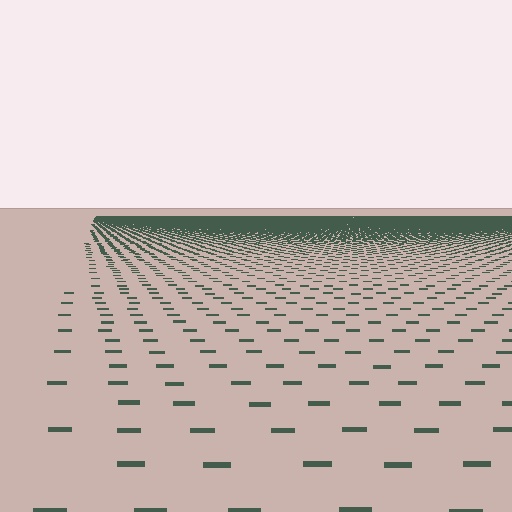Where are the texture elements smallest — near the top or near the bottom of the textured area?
Near the top.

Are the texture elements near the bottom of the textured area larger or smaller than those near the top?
Larger. Near the bottom, elements are closer to the viewer and appear at a bigger on-screen size.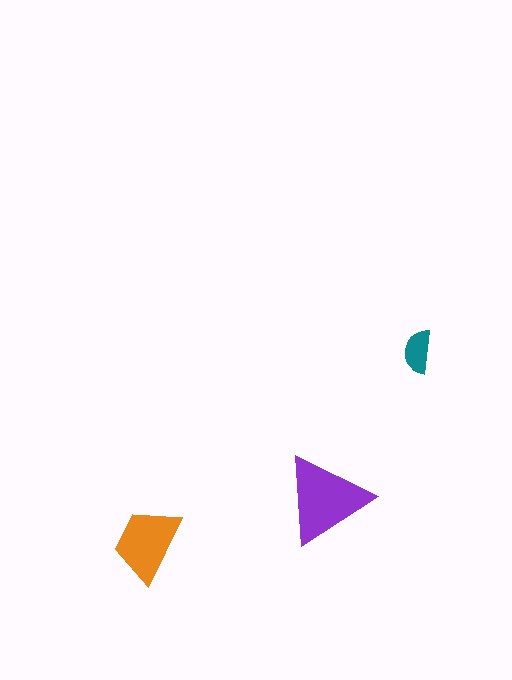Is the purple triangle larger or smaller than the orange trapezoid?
Larger.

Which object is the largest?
The purple triangle.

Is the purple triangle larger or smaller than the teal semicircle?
Larger.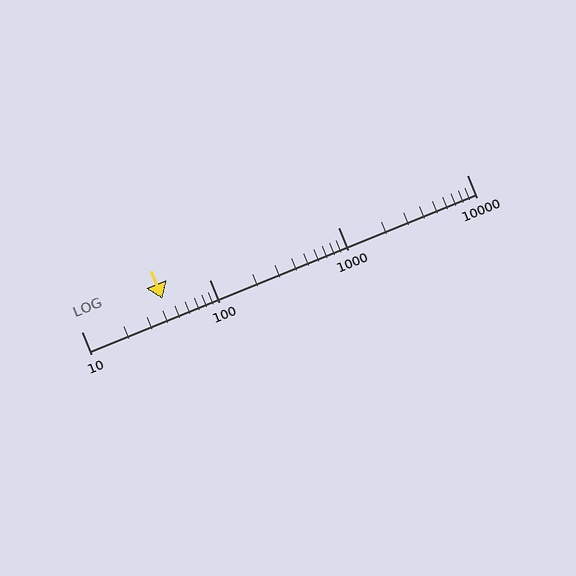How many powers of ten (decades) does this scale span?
The scale spans 3 decades, from 10 to 10000.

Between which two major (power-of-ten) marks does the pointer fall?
The pointer is between 10 and 100.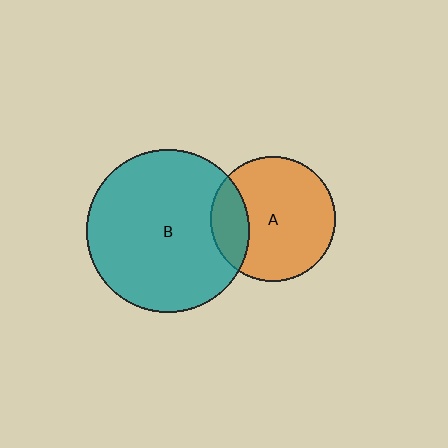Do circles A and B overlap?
Yes.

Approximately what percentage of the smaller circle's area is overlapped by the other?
Approximately 20%.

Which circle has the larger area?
Circle B (teal).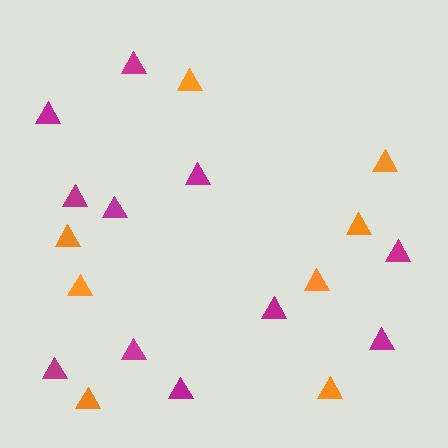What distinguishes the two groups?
There are 2 groups: one group of orange triangles (8) and one group of magenta triangles (11).